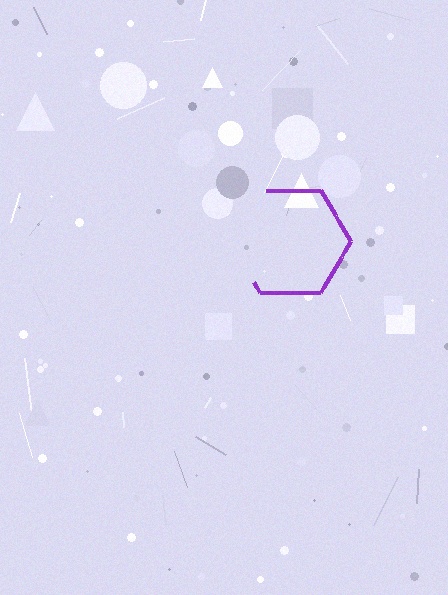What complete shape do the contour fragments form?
The contour fragments form a hexagon.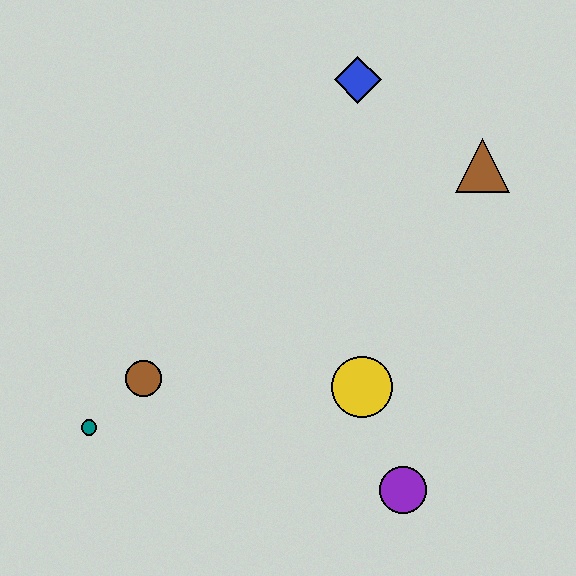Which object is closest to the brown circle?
The teal circle is closest to the brown circle.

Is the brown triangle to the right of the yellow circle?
Yes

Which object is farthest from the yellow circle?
The blue diamond is farthest from the yellow circle.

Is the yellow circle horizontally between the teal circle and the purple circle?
Yes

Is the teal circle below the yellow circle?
Yes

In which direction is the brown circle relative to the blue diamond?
The brown circle is below the blue diamond.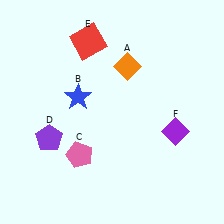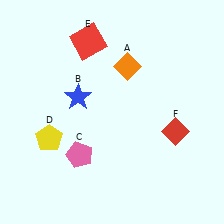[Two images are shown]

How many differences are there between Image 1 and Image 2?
There are 2 differences between the two images.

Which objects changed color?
D changed from purple to yellow. F changed from purple to red.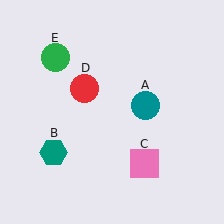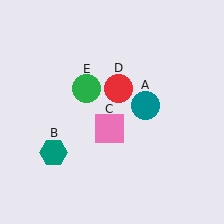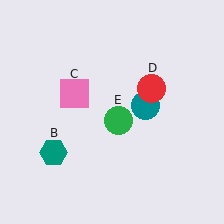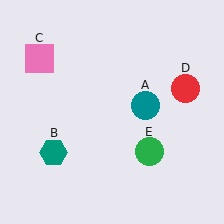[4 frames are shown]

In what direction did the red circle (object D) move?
The red circle (object D) moved right.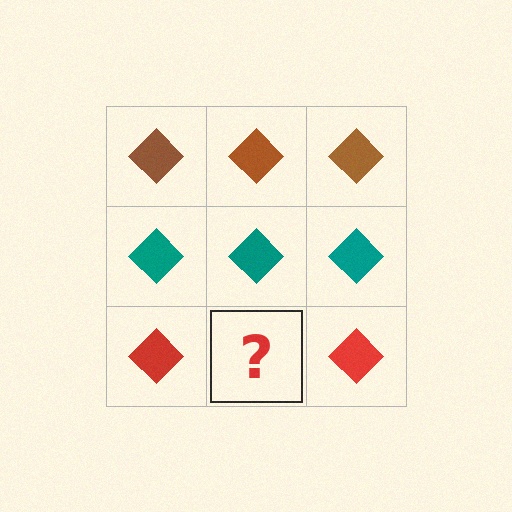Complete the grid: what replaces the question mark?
The question mark should be replaced with a red diamond.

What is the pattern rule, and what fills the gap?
The rule is that each row has a consistent color. The gap should be filled with a red diamond.